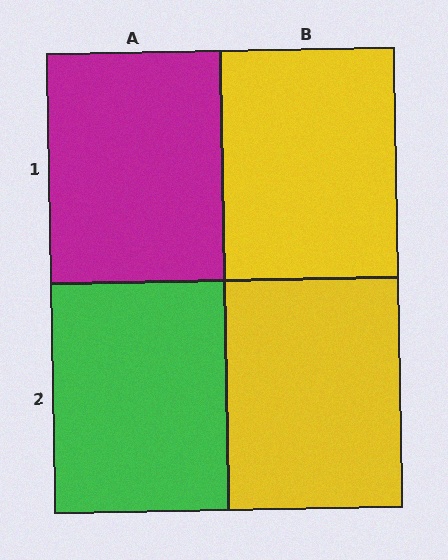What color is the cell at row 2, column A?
Green.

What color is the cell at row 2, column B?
Yellow.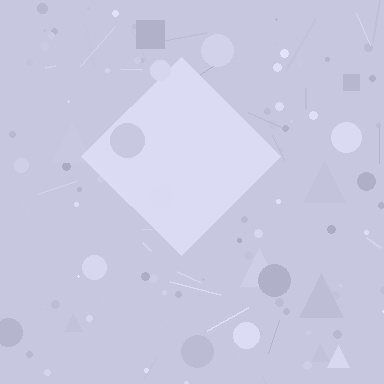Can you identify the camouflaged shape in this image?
The camouflaged shape is a diamond.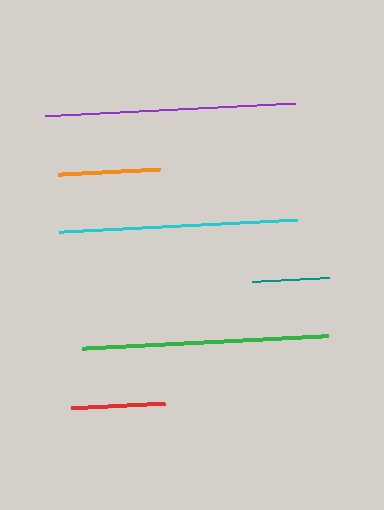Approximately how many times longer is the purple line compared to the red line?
The purple line is approximately 2.7 times the length of the red line.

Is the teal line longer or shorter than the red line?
The red line is longer than the teal line.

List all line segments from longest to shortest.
From longest to shortest: purple, green, cyan, orange, red, teal.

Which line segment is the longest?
The purple line is the longest at approximately 251 pixels.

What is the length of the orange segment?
The orange segment is approximately 102 pixels long.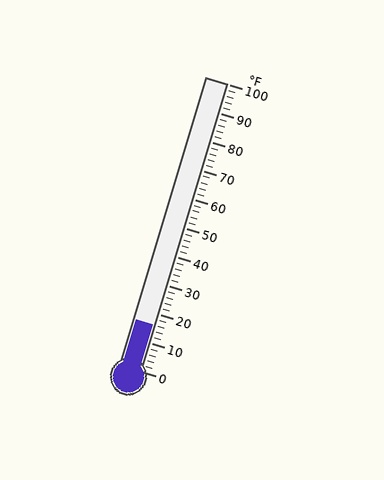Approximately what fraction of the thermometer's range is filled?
The thermometer is filled to approximately 15% of its range.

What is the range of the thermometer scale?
The thermometer scale ranges from 0°F to 100°F.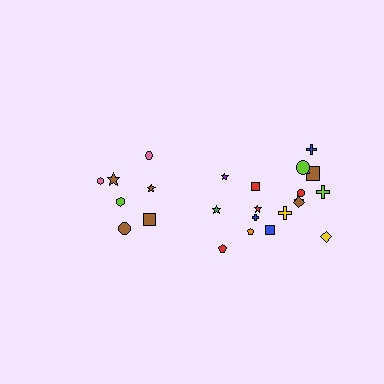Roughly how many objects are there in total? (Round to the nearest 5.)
Roughly 25 objects in total.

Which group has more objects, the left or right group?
The right group.